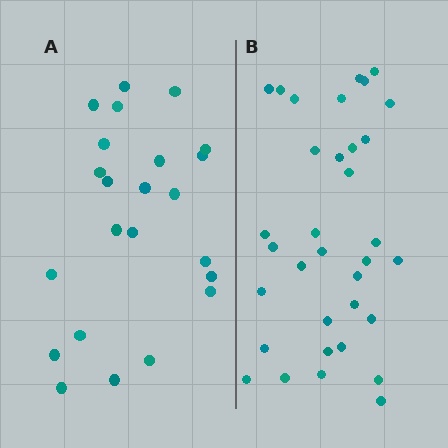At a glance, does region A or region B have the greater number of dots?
Region B (the right region) has more dots.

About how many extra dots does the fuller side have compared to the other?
Region B has roughly 12 or so more dots than region A.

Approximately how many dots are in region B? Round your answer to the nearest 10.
About 30 dots. (The exact count is 34, which rounds to 30.)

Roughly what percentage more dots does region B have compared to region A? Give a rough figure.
About 50% more.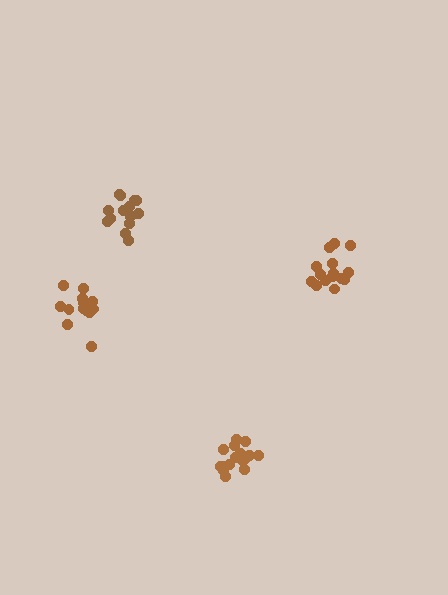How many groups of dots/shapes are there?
There are 4 groups.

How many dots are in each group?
Group 1: 16 dots, Group 2: 18 dots, Group 3: 16 dots, Group 4: 15 dots (65 total).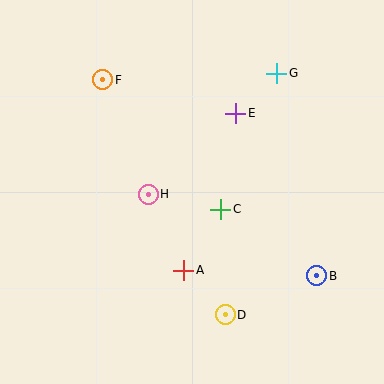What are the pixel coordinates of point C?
Point C is at (221, 209).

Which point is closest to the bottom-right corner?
Point B is closest to the bottom-right corner.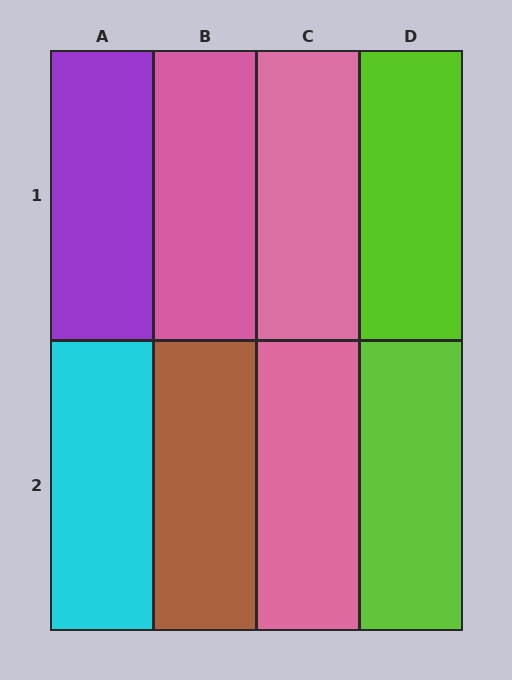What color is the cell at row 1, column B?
Pink.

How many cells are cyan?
1 cell is cyan.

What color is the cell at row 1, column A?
Purple.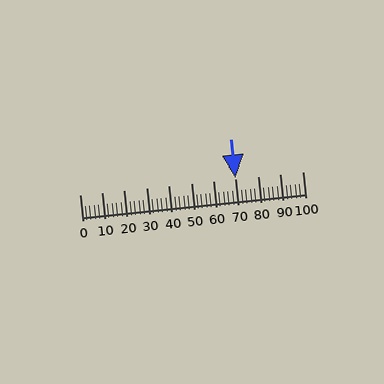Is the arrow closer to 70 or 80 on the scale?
The arrow is closer to 70.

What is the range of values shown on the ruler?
The ruler shows values from 0 to 100.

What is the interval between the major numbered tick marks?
The major tick marks are spaced 10 units apart.